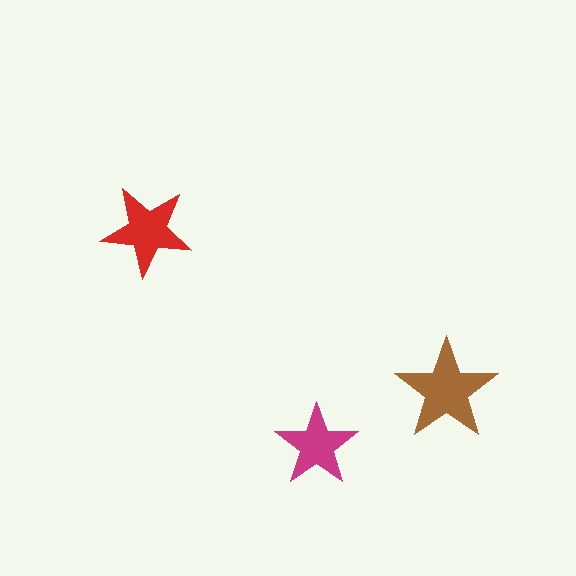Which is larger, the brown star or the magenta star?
The brown one.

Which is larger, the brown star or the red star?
The brown one.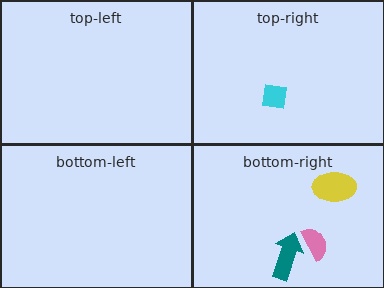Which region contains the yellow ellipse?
The bottom-right region.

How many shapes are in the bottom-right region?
3.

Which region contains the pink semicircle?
The bottom-right region.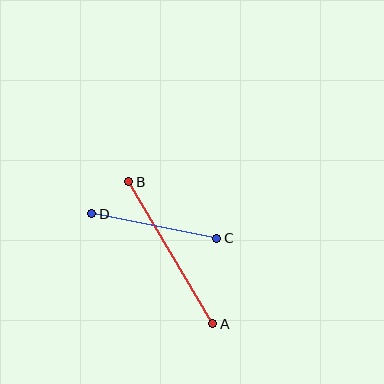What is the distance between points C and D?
The distance is approximately 127 pixels.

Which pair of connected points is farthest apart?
Points A and B are farthest apart.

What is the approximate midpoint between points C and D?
The midpoint is at approximately (154, 226) pixels.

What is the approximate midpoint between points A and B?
The midpoint is at approximately (171, 253) pixels.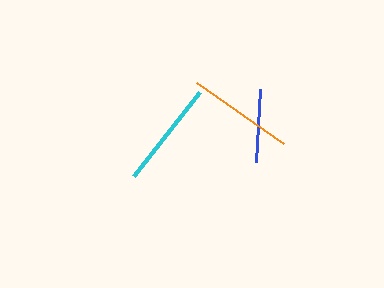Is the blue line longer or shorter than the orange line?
The orange line is longer than the blue line.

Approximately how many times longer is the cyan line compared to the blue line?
The cyan line is approximately 1.5 times the length of the blue line.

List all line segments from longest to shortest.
From longest to shortest: cyan, orange, blue.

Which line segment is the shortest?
The blue line is the shortest at approximately 73 pixels.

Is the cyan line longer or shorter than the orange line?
The cyan line is longer than the orange line.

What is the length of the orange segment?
The orange segment is approximately 106 pixels long.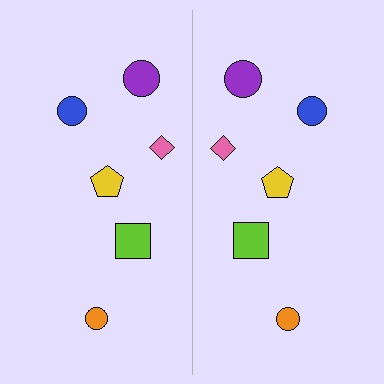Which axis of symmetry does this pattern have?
The pattern has a vertical axis of symmetry running through the center of the image.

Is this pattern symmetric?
Yes, this pattern has bilateral (reflection) symmetry.